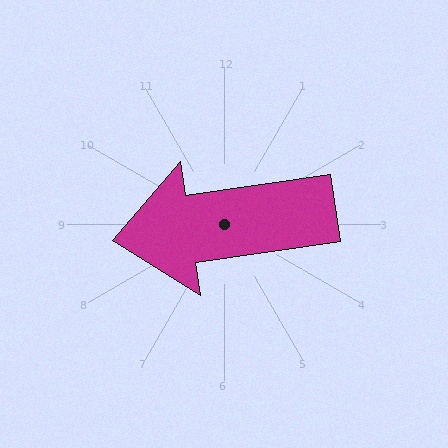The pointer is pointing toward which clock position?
Roughly 9 o'clock.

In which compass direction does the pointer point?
West.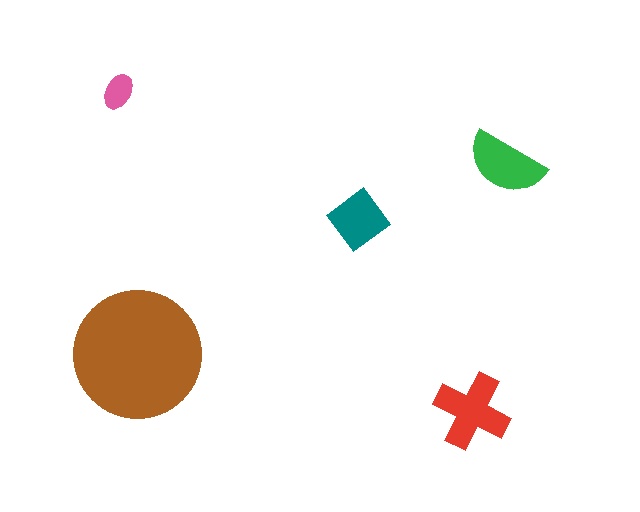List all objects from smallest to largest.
The pink ellipse, the teal diamond, the green semicircle, the red cross, the brown circle.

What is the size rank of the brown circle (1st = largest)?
1st.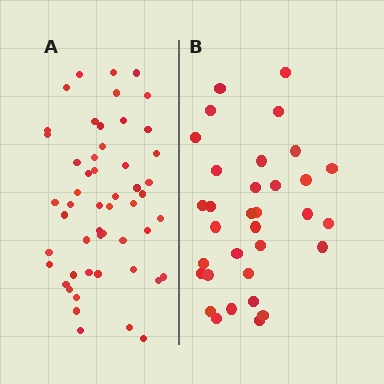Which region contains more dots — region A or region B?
Region A (the left region) has more dots.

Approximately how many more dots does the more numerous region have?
Region A has approximately 20 more dots than region B.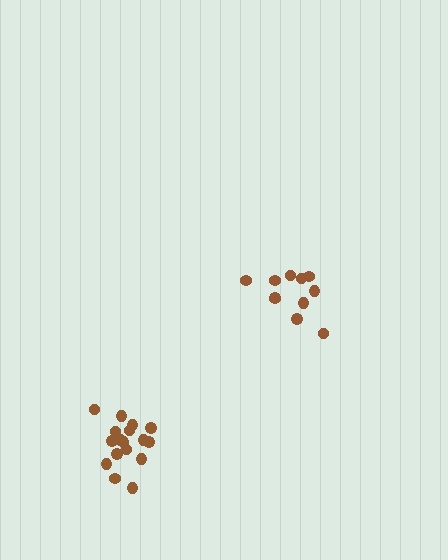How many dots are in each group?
Group 1: 11 dots, Group 2: 17 dots (28 total).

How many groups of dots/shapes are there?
There are 2 groups.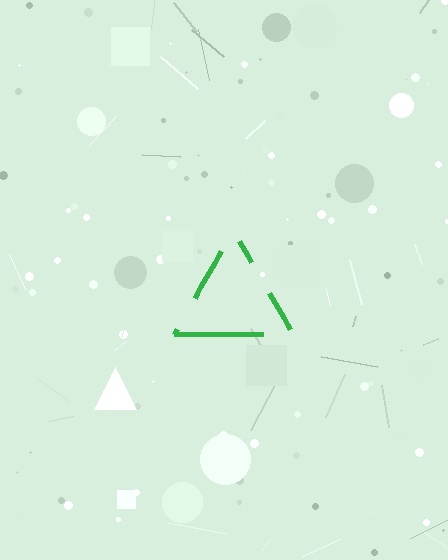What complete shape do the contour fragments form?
The contour fragments form a triangle.